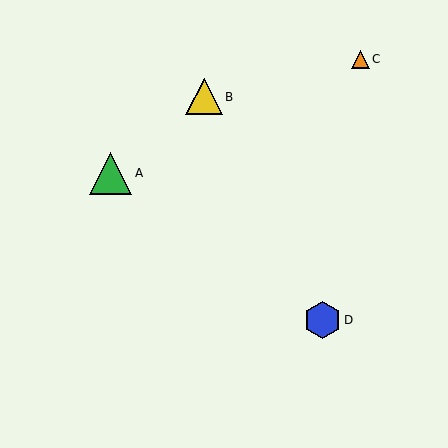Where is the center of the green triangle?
The center of the green triangle is at (110, 173).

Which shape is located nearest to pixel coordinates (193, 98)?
The yellow triangle (labeled B) at (204, 97) is nearest to that location.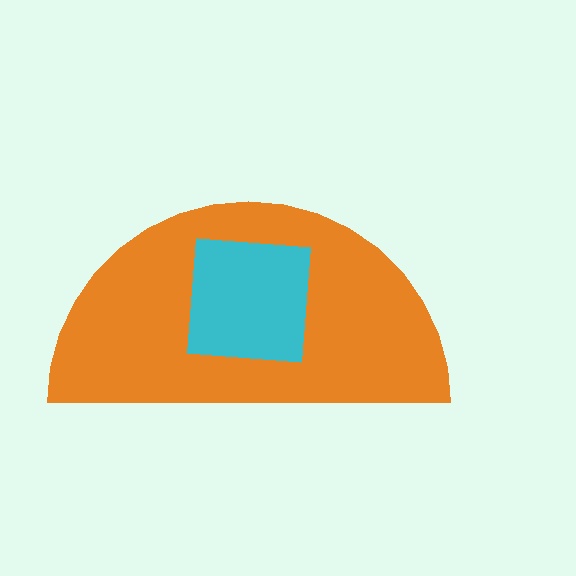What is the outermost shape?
The orange semicircle.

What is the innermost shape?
The cyan square.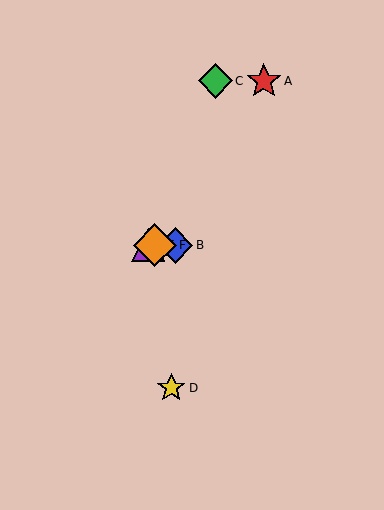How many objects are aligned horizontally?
3 objects (B, E, F) are aligned horizontally.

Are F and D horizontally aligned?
No, F is at y≈245 and D is at y≈388.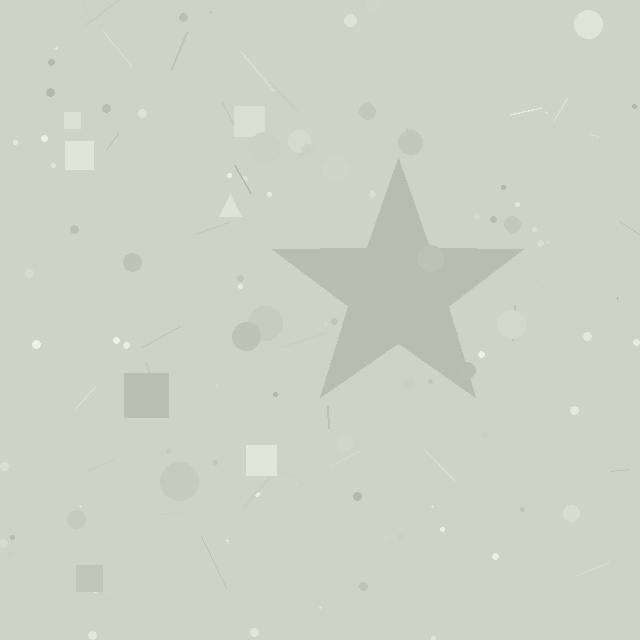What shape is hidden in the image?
A star is hidden in the image.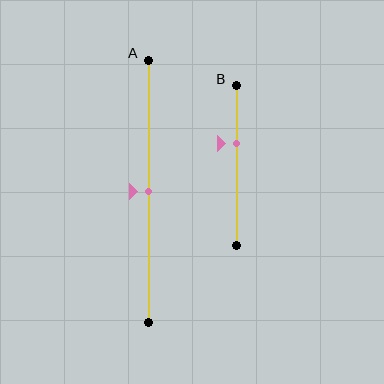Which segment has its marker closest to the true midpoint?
Segment A has its marker closest to the true midpoint.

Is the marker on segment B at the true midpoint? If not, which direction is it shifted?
No, the marker on segment B is shifted upward by about 14% of the segment length.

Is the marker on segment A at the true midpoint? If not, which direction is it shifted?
Yes, the marker on segment A is at the true midpoint.